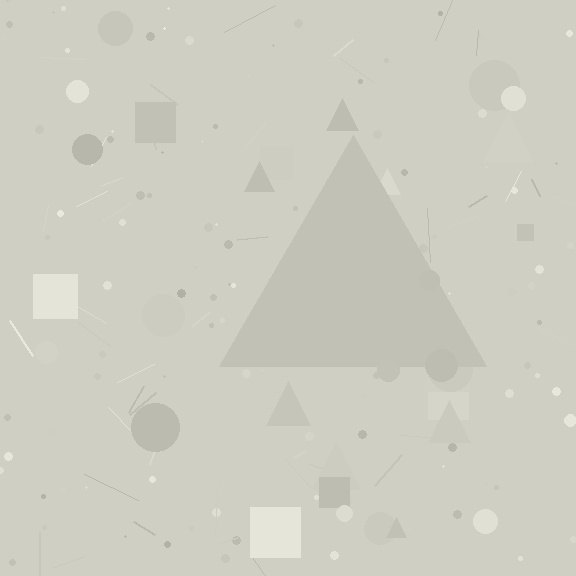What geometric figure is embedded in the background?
A triangle is embedded in the background.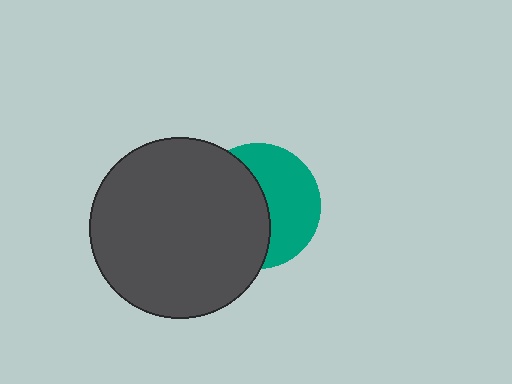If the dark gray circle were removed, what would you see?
You would see the complete teal circle.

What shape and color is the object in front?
The object in front is a dark gray circle.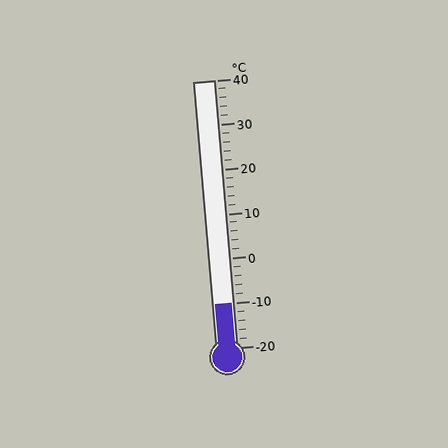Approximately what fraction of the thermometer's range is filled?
The thermometer is filled to approximately 15% of its range.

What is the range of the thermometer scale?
The thermometer scale ranges from -20°C to 40°C.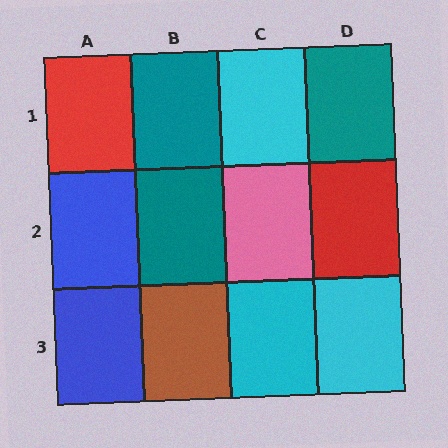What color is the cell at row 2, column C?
Pink.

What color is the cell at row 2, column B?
Teal.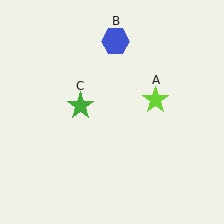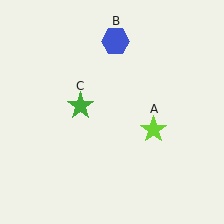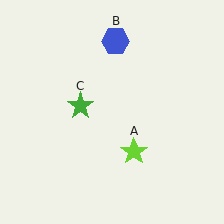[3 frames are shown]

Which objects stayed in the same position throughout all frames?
Blue hexagon (object B) and green star (object C) remained stationary.